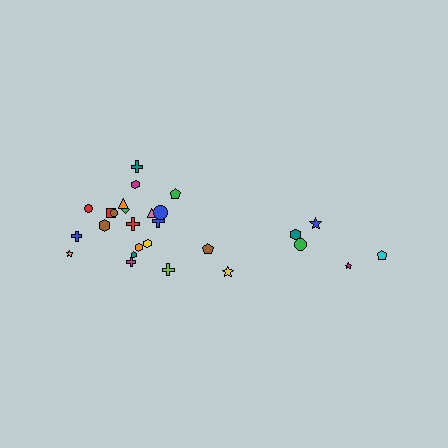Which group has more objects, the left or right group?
The left group.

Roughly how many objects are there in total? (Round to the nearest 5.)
Roughly 30 objects in total.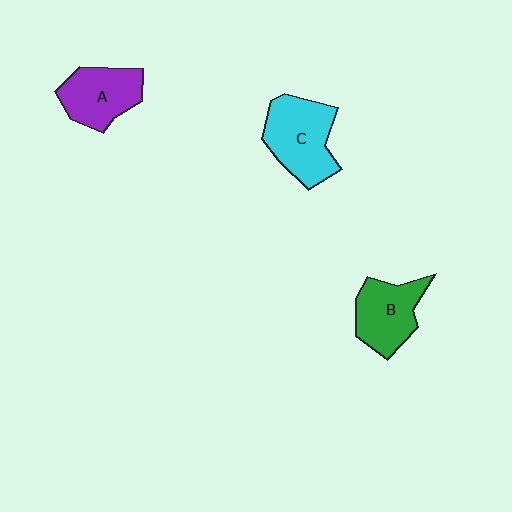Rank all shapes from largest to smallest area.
From largest to smallest: C (cyan), B (green), A (purple).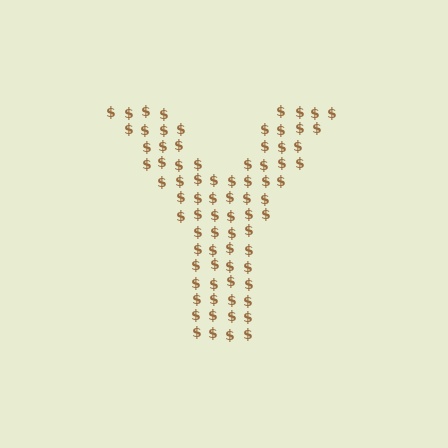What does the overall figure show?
The overall figure shows the letter Y.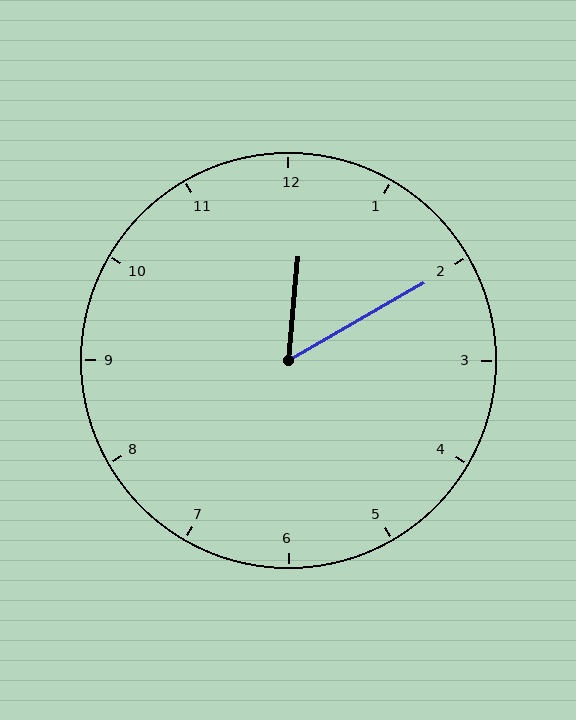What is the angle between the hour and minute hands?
Approximately 55 degrees.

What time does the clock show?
12:10.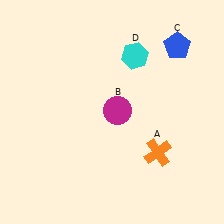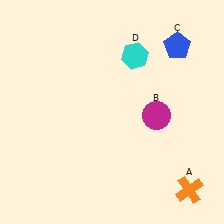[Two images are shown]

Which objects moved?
The objects that moved are: the orange cross (A), the magenta circle (B).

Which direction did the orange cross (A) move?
The orange cross (A) moved down.